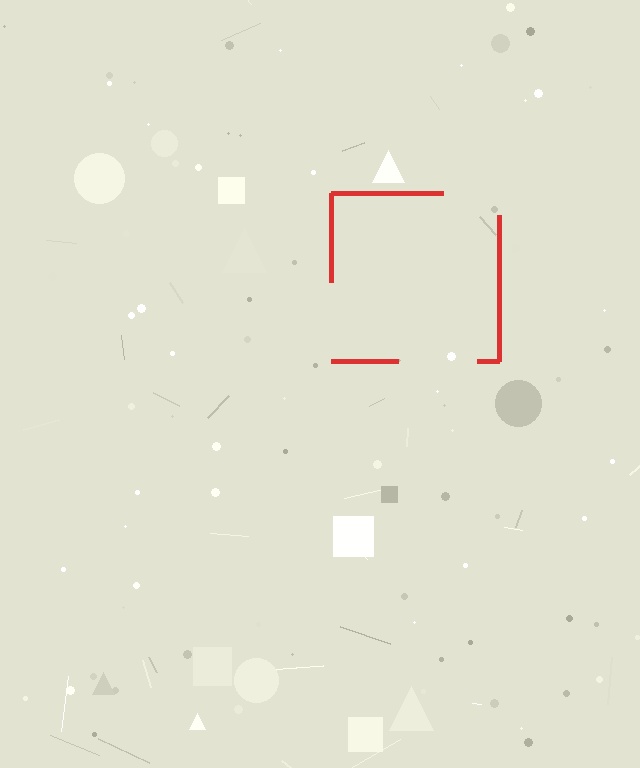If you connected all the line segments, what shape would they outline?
They would outline a square.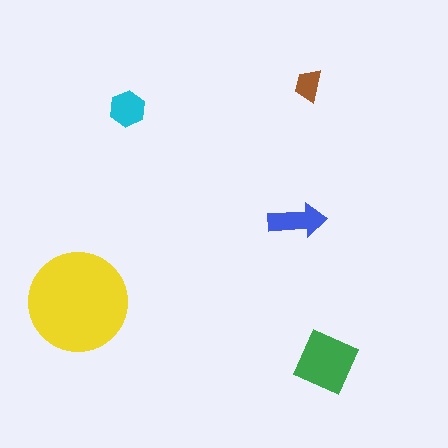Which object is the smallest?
The brown trapezoid.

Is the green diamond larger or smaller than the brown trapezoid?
Larger.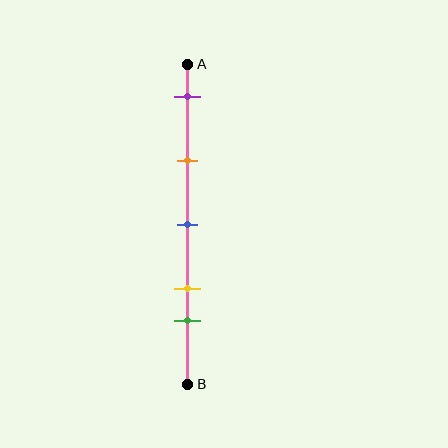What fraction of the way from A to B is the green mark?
The green mark is approximately 80% (0.8) of the way from A to B.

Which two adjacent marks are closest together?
The yellow and green marks are the closest adjacent pair.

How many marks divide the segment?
There are 5 marks dividing the segment.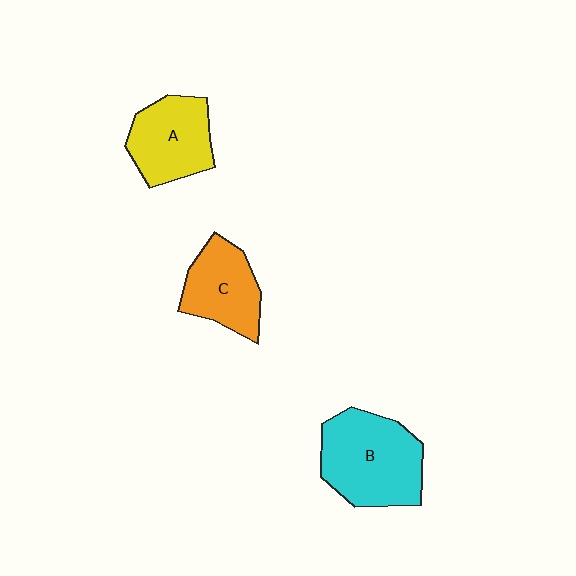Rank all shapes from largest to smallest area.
From largest to smallest: B (cyan), A (yellow), C (orange).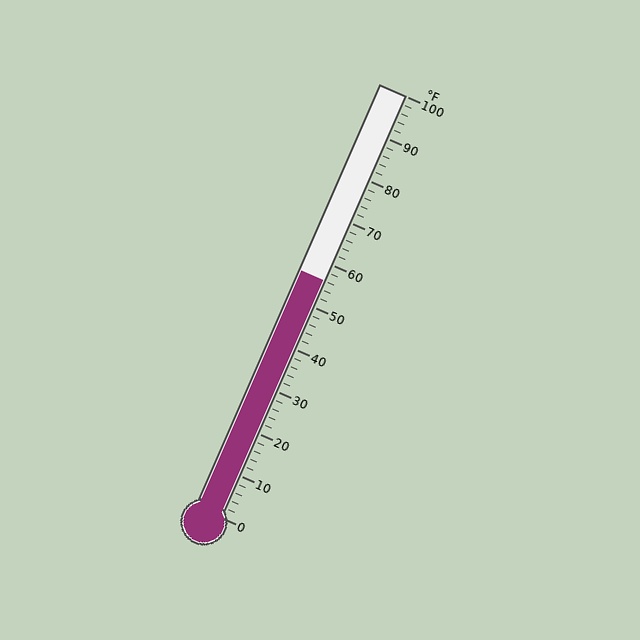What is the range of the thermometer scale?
The thermometer scale ranges from 0°F to 100°F.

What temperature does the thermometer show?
The thermometer shows approximately 56°F.